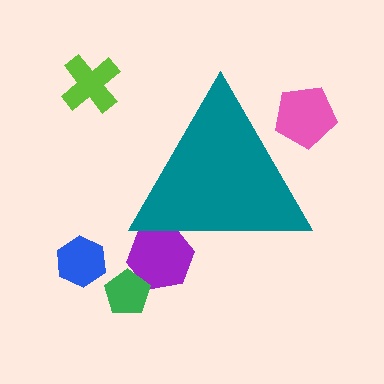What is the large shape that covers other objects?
A teal triangle.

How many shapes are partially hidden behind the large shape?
2 shapes are partially hidden.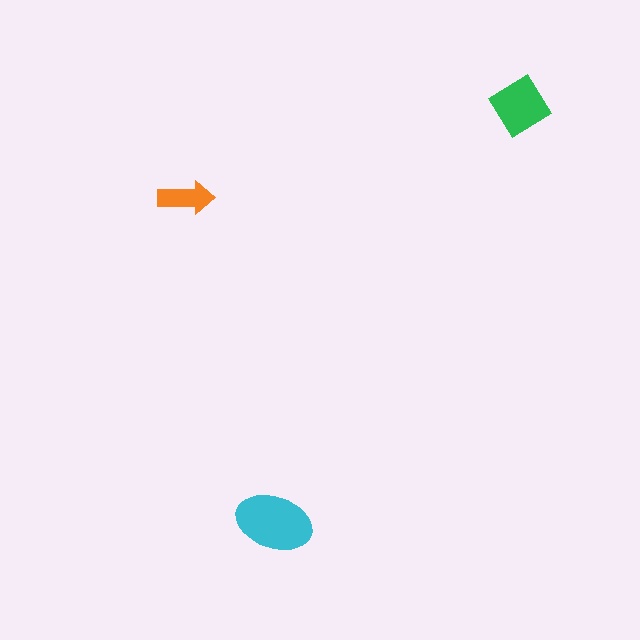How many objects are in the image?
There are 3 objects in the image.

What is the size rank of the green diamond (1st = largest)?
2nd.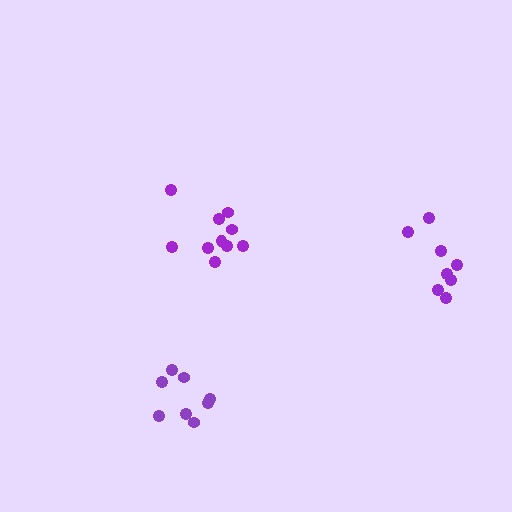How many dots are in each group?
Group 1: 8 dots, Group 2: 10 dots, Group 3: 8 dots (26 total).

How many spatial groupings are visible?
There are 3 spatial groupings.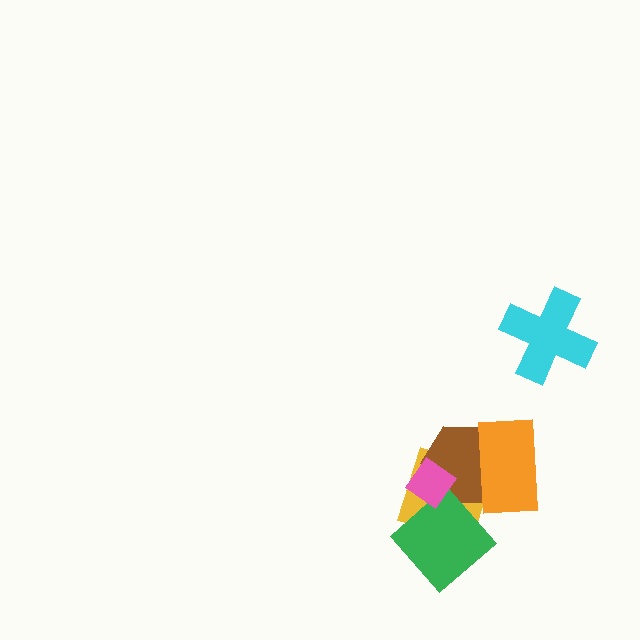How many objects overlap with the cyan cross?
0 objects overlap with the cyan cross.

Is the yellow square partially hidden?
Yes, it is partially covered by another shape.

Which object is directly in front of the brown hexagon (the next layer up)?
The orange rectangle is directly in front of the brown hexagon.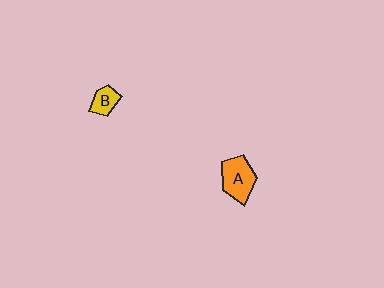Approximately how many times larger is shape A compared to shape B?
Approximately 1.9 times.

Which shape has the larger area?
Shape A (orange).